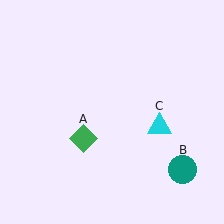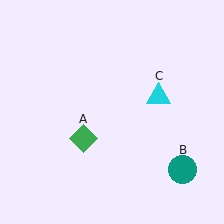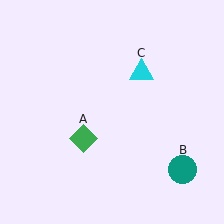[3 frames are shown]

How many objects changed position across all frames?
1 object changed position: cyan triangle (object C).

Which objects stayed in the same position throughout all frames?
Green diamond (object A) and teal circle (object B) remained stationary.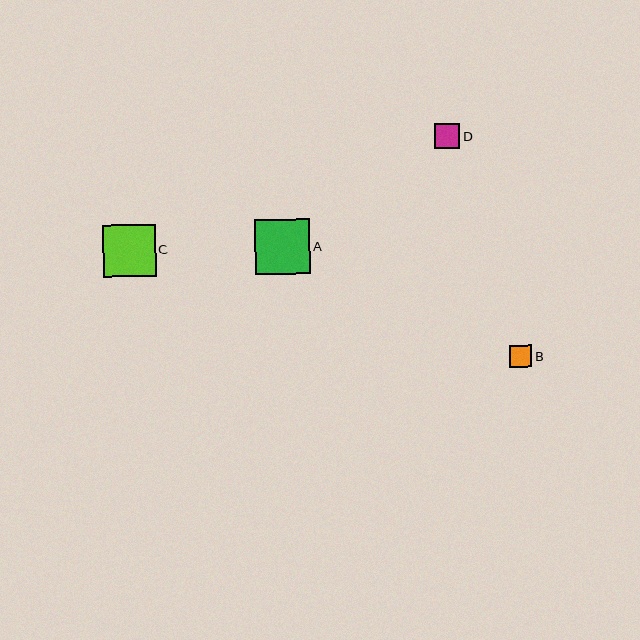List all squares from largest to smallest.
From largest to smallest: A, C, D, B.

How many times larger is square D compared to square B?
Square D is approximately 1.1 times the size of square B.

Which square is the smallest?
Square B is the smallest with a size of approximately 22 pixels.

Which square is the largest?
Square A is the largest with a size of approximately 55 pixels.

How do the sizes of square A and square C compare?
Square A and square C are approximately the same size.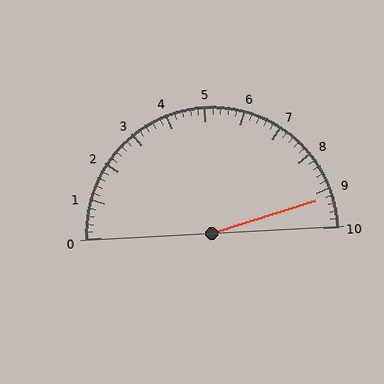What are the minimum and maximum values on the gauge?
The gauge ranges from 0 to 10.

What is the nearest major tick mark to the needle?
The nearest major tick mark is 9.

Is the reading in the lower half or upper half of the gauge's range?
The reading is in the upper half of the range (0 to 10).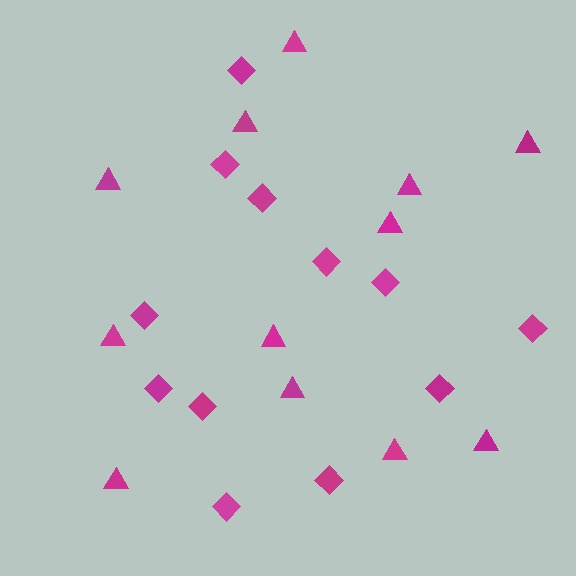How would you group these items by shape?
There are 2 groups: one group of triangles (12) and one group of diamonds (12).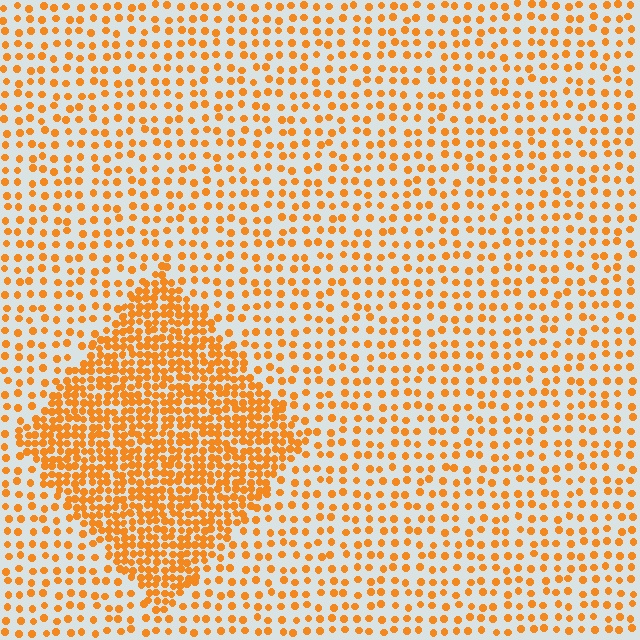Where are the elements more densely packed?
The elements are more densely packed inside the diamond boundary.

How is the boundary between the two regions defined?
The boundary is defined by a change in element density (approximately 2.5x ratio). All elements are the same color, size, and shape.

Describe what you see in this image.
The image contains small orange elements arranged at two different densities. A diamond-shaped region is visible where the elements are more densely packed than the surrounding area.